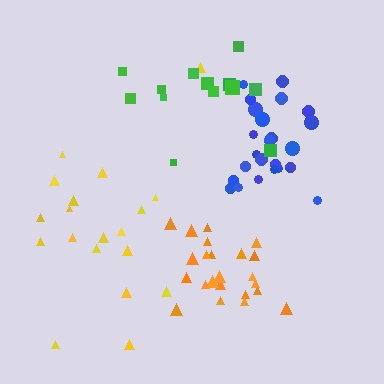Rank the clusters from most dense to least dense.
orange, blue, green, yellow.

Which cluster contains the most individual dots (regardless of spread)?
Blue (24).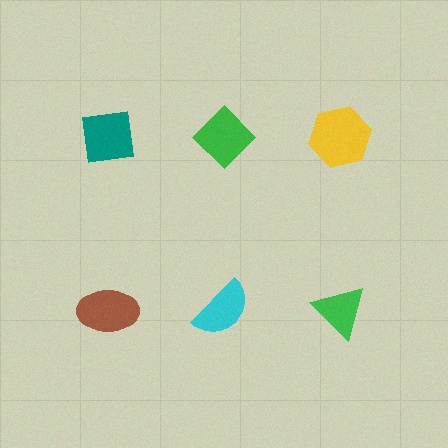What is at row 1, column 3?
A yellow hexagon.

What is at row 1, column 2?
A green diamond.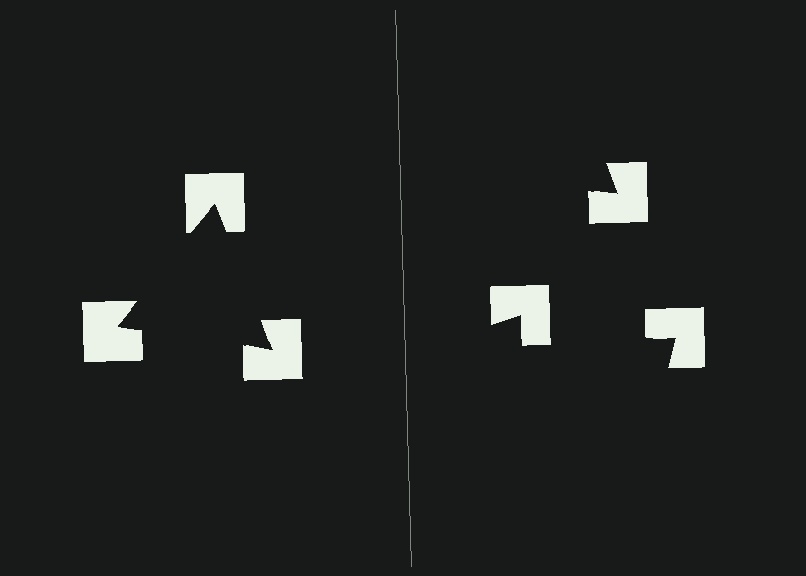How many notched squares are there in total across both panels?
6 — 3 on each side.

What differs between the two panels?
The notched squares are positioned identically on both sides; only the wedge orientations differ. On the left they align to a triangle; on the right they are misaligned.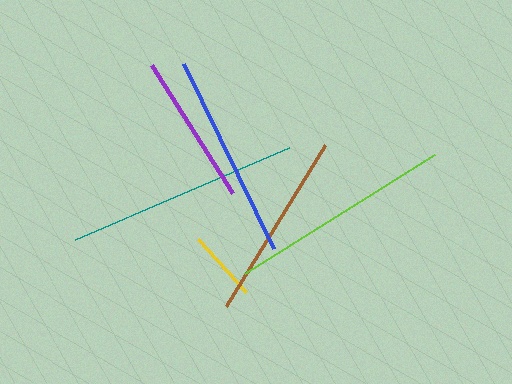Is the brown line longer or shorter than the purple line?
The brown line is longer than the purple line.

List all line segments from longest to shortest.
From longest to shortest: teal, lime, blue, brown, purple, yellow.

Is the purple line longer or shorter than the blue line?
The blue line is longer than the purple line.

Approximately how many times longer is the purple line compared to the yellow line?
The purple line is approximately 2.1 times the length of the yellow line.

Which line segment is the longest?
The teal line is the longest at approximately 233 pixels.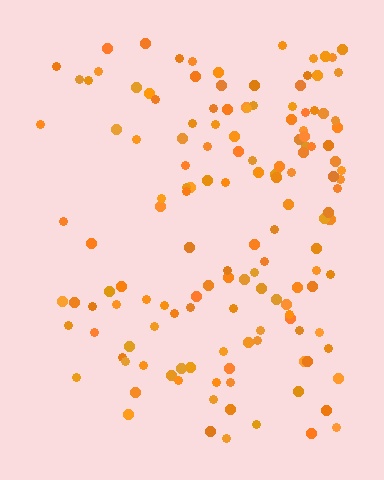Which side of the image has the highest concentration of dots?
The right.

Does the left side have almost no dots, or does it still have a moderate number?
Still a moderate number, just noticeably fewer than the right.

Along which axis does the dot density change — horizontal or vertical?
Horizontal.